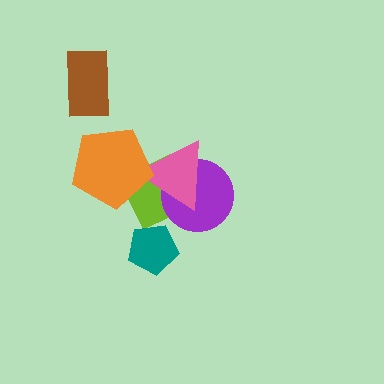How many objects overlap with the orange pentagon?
2 objects overlap with the orange pentagon.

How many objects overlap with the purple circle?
2 objects overlap with the purple circle.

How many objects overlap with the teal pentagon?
0 objects overlap with the teal pentagon.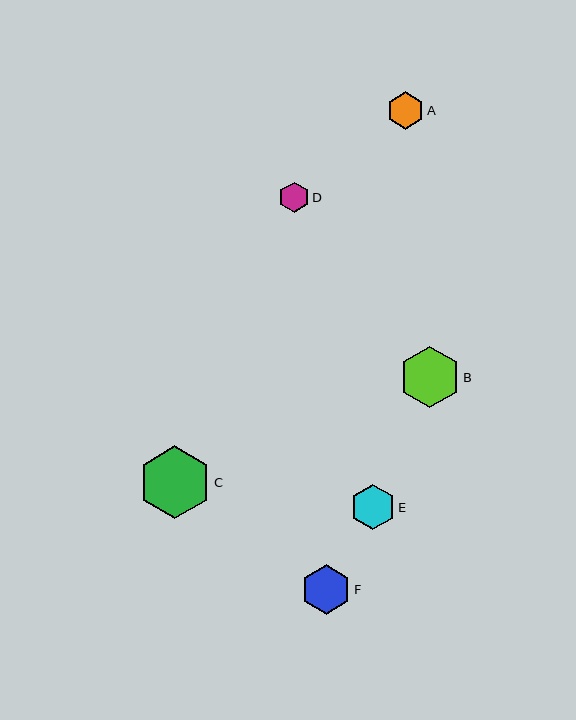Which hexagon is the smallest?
Hexagon D is the smallest with a size of approximately 30 pixels.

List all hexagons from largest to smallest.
From largest to smallest: C, B, F, E, A, D.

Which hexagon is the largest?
Hexagon C is the largest with a size of approximately 72 pixels.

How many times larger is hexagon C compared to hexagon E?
Hexagon C is approximately 1.6 times the size of hexagon E.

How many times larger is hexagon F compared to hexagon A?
Hexagon F is approximately 1.3 times the size of hexagon A.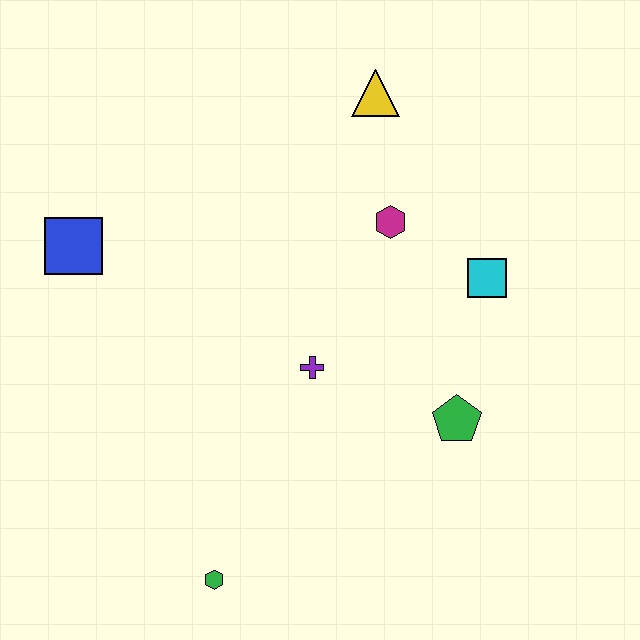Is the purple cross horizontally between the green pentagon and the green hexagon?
Yes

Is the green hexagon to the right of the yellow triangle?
No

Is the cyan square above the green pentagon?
Yes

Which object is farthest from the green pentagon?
The blue square is farthest from the green pentagon.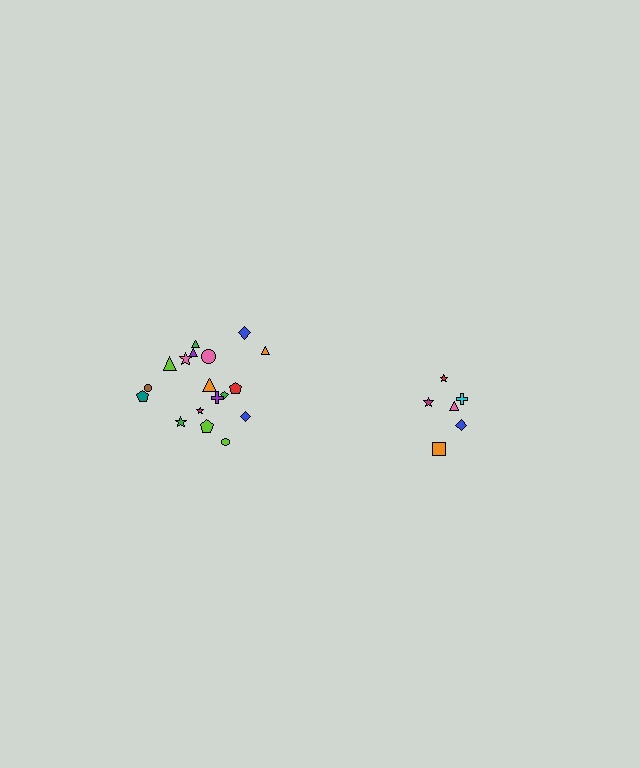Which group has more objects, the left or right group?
The left group.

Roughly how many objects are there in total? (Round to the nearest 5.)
Roughly 25 objects in total.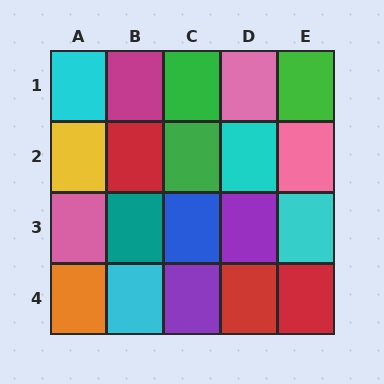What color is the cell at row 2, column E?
Pink.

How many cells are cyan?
4 cells are cyan.